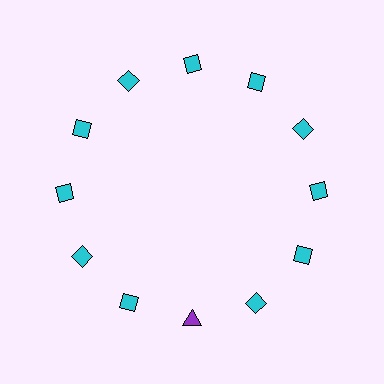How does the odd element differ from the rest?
It differs in both color (purple instead of cyan) and shape (triangle instead of diamond).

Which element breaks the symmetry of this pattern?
The purple triangle at roughly the 6 o'clock position breaks the symmetry. All other shapes are cyan diamonds.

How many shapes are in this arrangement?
There are 12 shapes arranged in a ring pattern.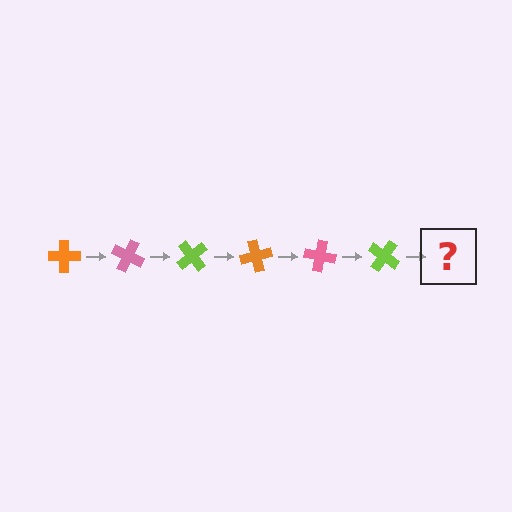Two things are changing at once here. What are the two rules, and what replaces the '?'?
The two rules are that it rotates 25 degrees each step and the color cycles through orange, pink, and lime. The '?' should be an orange cross, rotated 150 degrees from the start.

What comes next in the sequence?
The next element should be an orange cross, rotated 150 degrees from the start.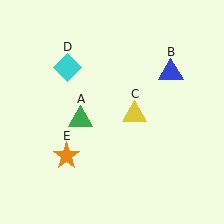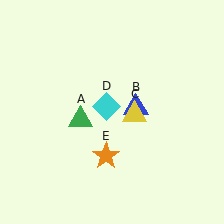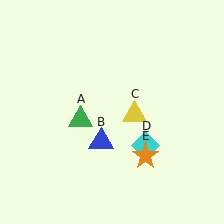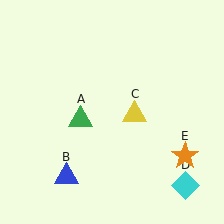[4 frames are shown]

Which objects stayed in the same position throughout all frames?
Green triangle (object A) and yellow triangle (object C) remained stationary.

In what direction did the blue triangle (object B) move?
The blue triangle (object B) moved down and to the left.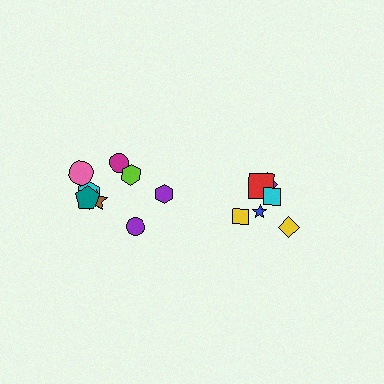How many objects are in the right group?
There are 6 objects.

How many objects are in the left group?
There are 8 objects.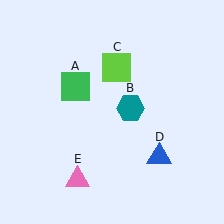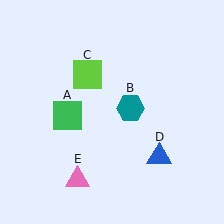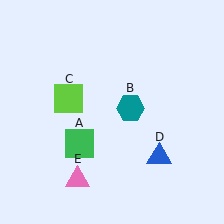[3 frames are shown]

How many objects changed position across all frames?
2 objects changed position: green square (object A), lime square (object C).